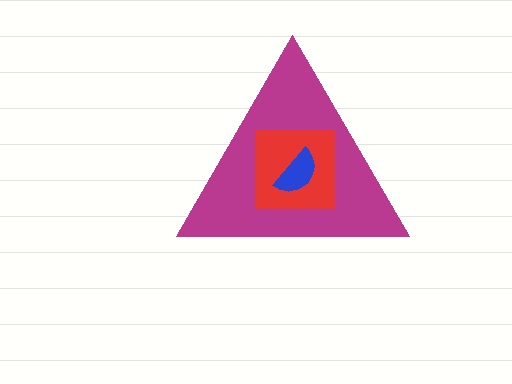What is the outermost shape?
The magenta triangle.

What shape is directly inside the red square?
The blue semicircle.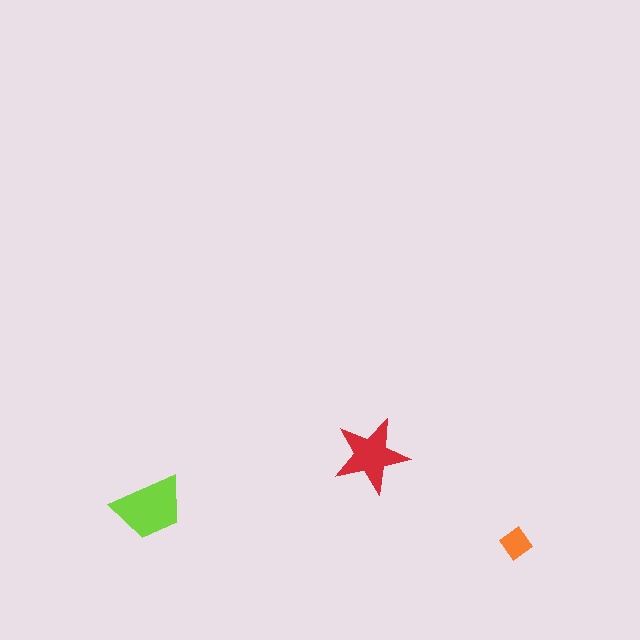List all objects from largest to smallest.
The lime trapezoid, the red star, the orange diamond.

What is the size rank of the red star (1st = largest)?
2nd.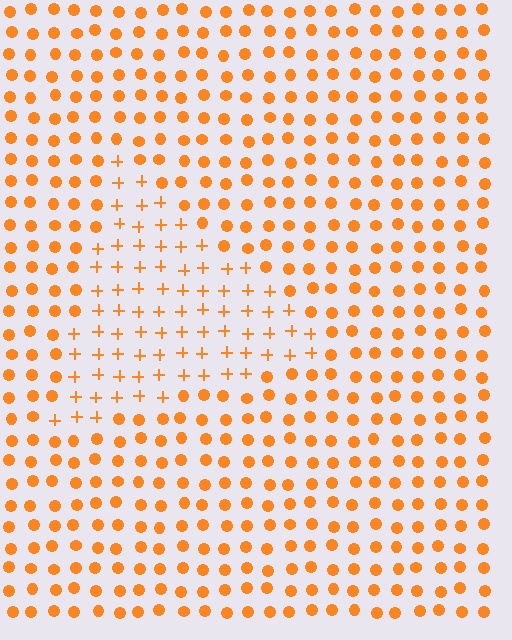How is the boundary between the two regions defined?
The boundary is defined by a change in element shape: plus signs inside vs. circles outside. All elements share the same color and spacing.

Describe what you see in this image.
The image is filled with small orange elements arranged in a uniform grid. A triangle-shaped region contains plus signs, while the surrounding area contains circles. The boundary is defined purely by the change in element shape.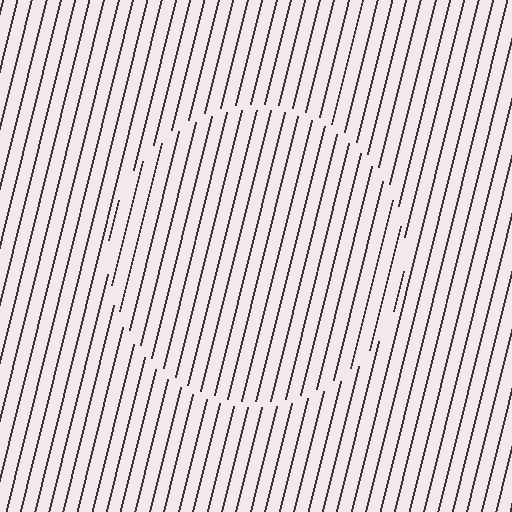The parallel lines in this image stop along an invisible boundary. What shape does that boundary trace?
An illusory circle. The interior of the shape contains the same grating, shifted by half a period — the contour is defined by the phase discontinuity where line-ends from the inner and outer gratings abut.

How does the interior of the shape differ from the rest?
The interior of the shape contains the same grating, shifted by half a period — the contour is defined by the phase discontinuity where line-ends from the inner and outer gratings abut.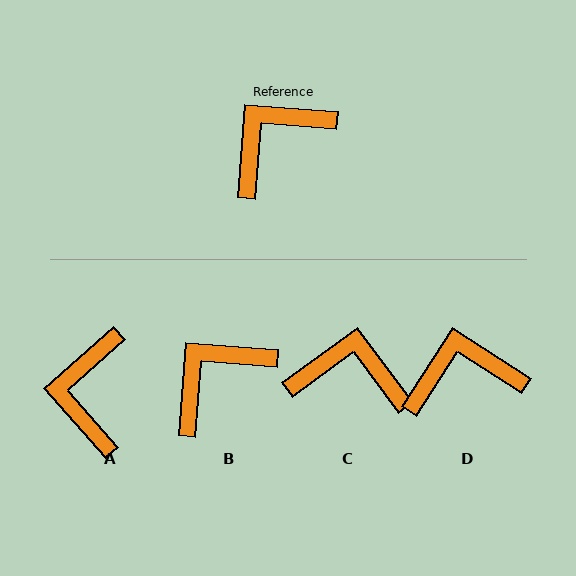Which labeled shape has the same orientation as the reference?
B.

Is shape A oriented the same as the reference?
No, it is off by about 46 degrees.